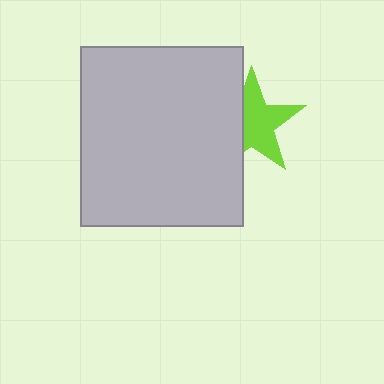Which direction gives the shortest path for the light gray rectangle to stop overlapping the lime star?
Moving left gives the shortest separation.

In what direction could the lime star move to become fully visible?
The lime star could move right. That would shift it out from behind the light gray rectangle entirely.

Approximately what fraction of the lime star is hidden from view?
Roughly 34% of the lime star is hidden behind the light gray rectangle.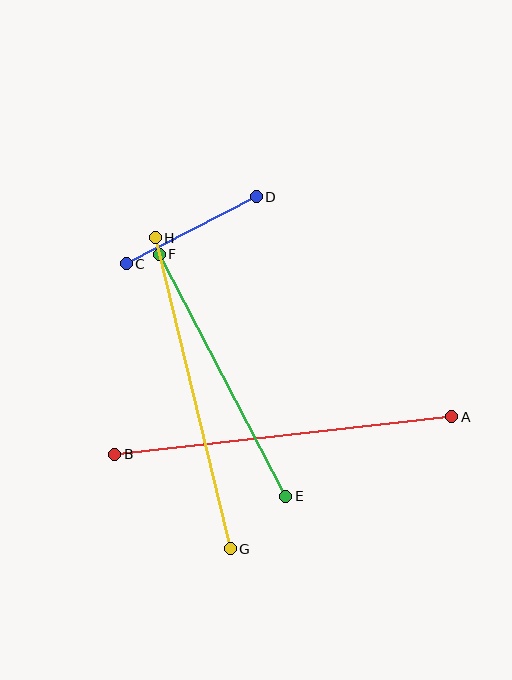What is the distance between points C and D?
The distance is approximately 146 pixels.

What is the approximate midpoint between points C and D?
The midpoint is at approximately (191, 230) pixels.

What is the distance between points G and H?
The distance is approximately 320 pixels.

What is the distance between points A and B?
The distance is approximately 339 pixels.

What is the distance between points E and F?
The distance is approximately 273 pixels.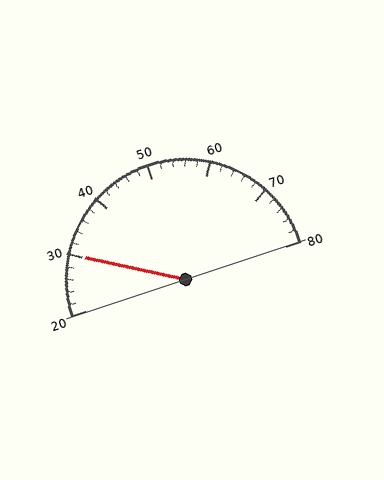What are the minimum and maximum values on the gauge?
The gauge ranges from 20 to 80.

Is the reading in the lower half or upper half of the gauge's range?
The reading is in the lower half of the range (20 to 80).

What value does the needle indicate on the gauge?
The needle indicates approximately 30.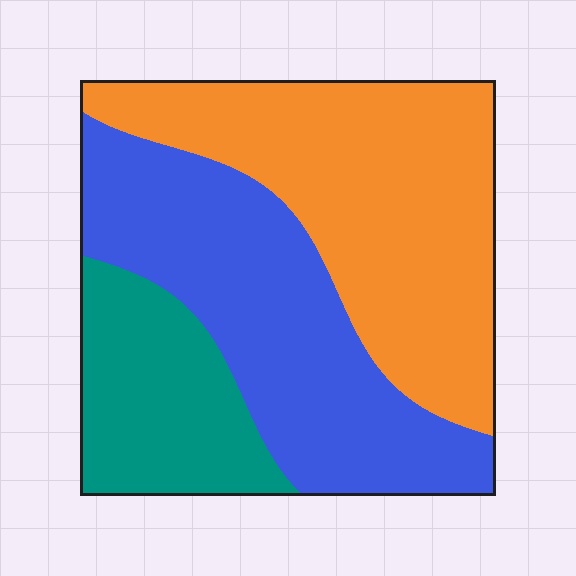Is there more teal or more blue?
Blue.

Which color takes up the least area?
Teal, at roughly 20%.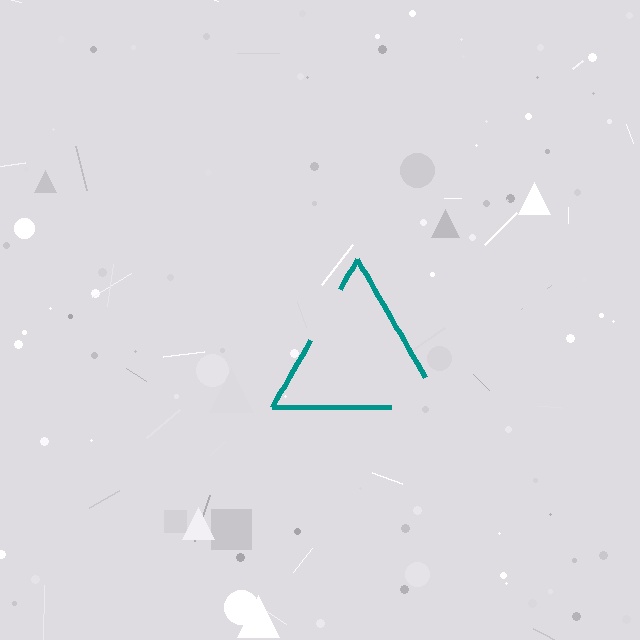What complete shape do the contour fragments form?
The contour fragments form a triangle.